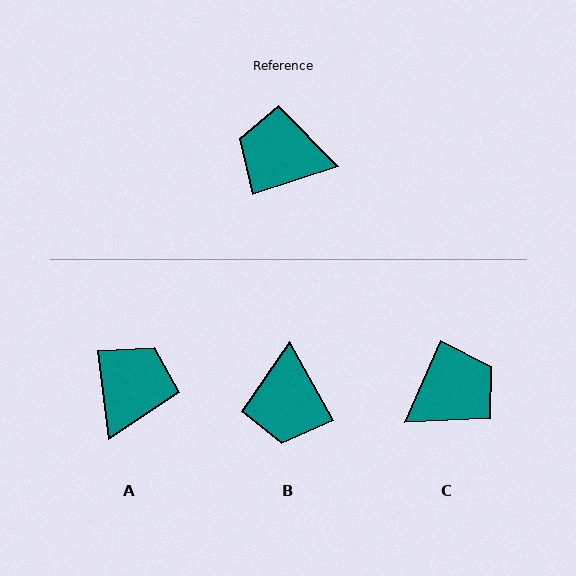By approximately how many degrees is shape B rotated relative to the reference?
Approximately 101 degrees counter-clockwise.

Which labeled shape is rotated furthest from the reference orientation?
C, about 132 degrees away.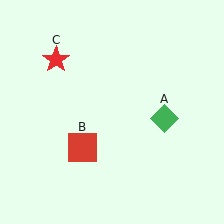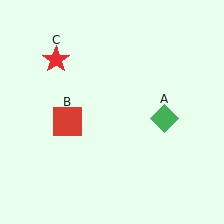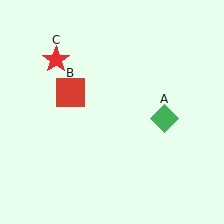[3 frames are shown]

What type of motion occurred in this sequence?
The red square (object B) rotated clockwise around the center of the scene.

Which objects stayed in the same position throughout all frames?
Green diamond (object A) and red star (object C) remained stationary.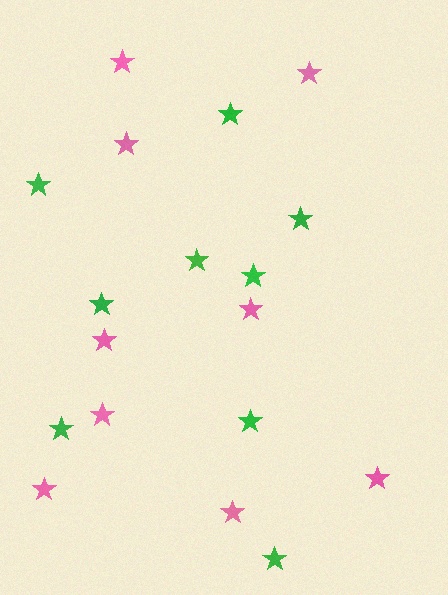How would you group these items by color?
There are 2 groups: one group of green stars (9) and one group of pink stars (9).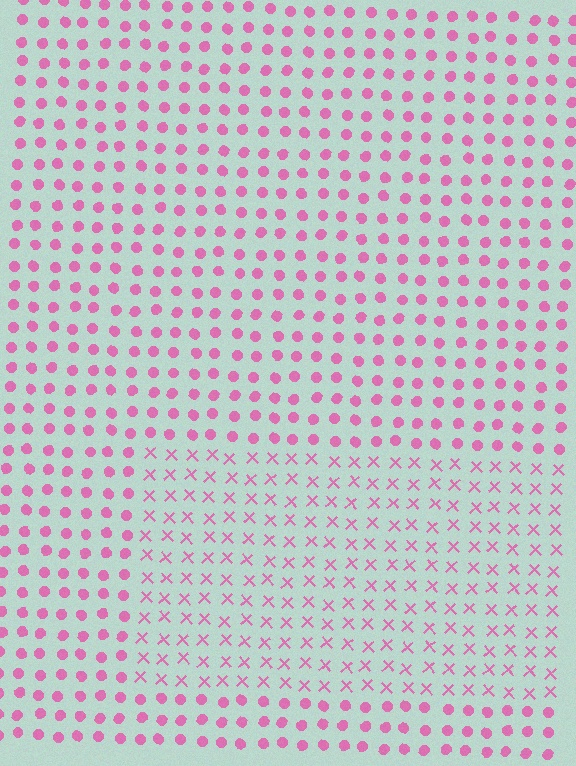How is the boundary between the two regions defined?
The boundary is defined by a change in element shape: X marks inside vs. circles outside. All elements share the same color and spacing.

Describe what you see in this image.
The image is filled with small pink elements arranged in a uniform grid. A rectangle-shaped region contains X marks, while the surrounding area contains circles. The boundary is defined purely by the change in element shape.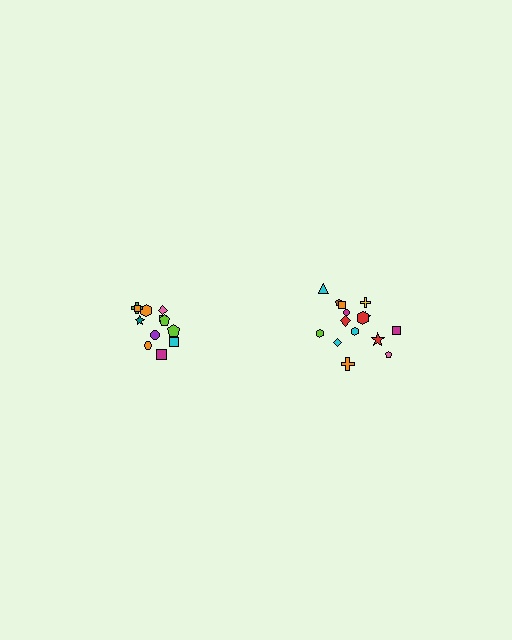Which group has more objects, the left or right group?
The right group.